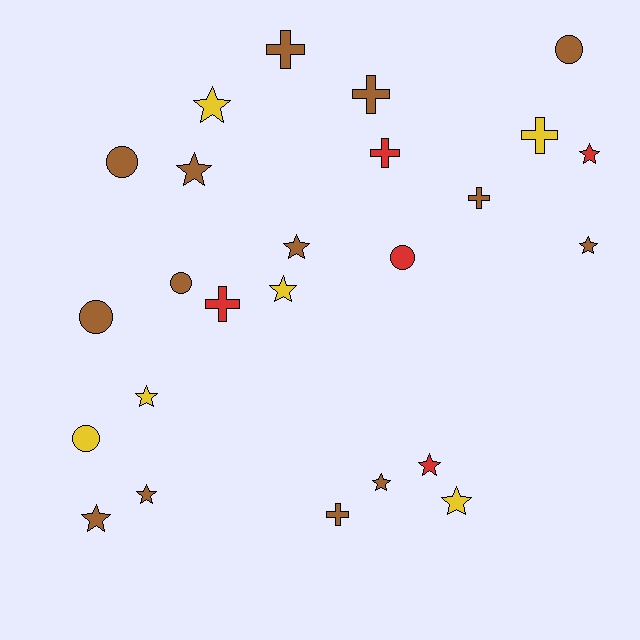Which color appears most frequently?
Brown, with 14 objects.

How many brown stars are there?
There are 6 brown stars.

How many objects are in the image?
There are 25 objects.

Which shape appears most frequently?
Star, with 12 objects.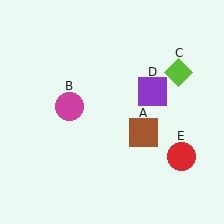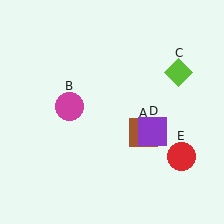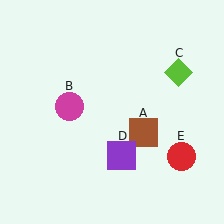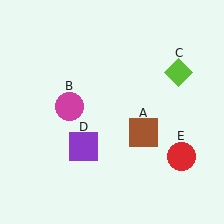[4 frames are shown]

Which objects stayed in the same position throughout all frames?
Brown square (object A) and magenta circle (object B) and lime diamond (object C) and red circle (object E) remained stationary.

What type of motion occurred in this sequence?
The purple square (object D) rotated clockwise around the center of the scene.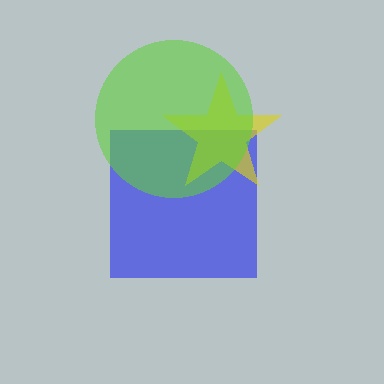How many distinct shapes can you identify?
There are 3 distinct shapes: a blue square, a yellow star, a lime circle.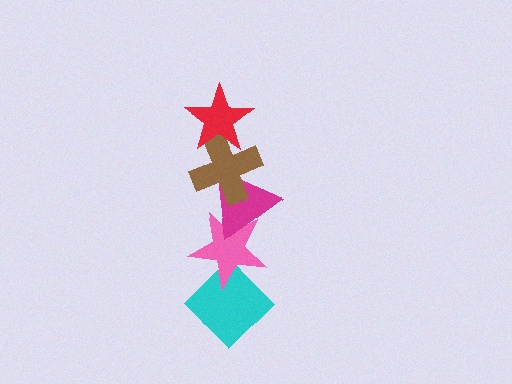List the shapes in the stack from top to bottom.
From top to bottom: the red star, the brown cross, the magenta triangle, the pink star, the cyan diamond.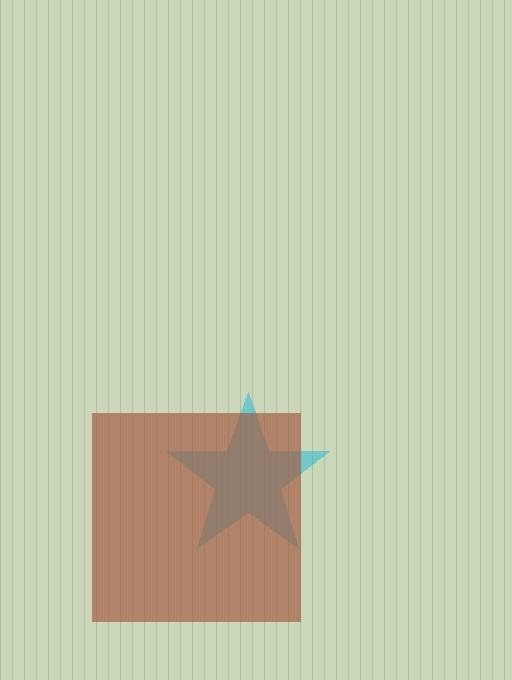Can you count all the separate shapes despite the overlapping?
Yes, there are 2 separate shapes.